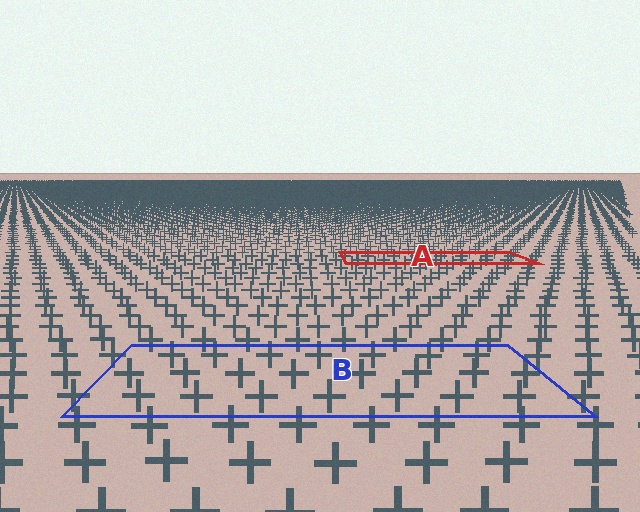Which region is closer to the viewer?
Region B is closer. The texture elements there are larger and more spread out.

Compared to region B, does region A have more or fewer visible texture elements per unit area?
Region A has more texture elements per unit area — they are packed more densely because it is farther away.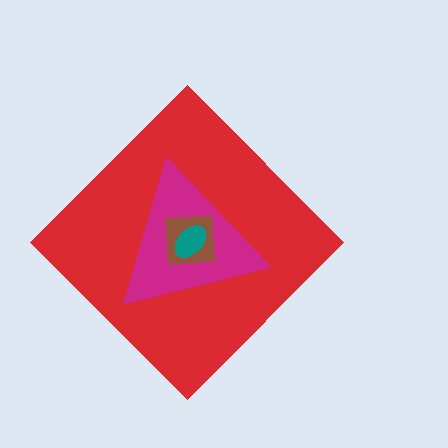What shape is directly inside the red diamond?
The magenta triangle.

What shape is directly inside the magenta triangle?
The brown square.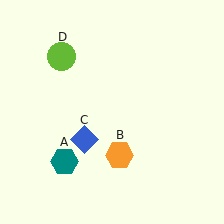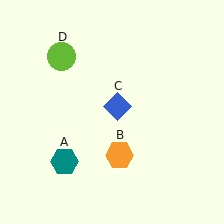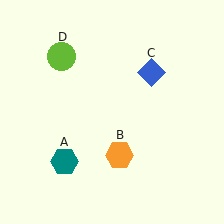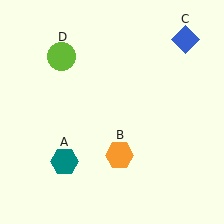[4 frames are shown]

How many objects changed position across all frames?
1 object changed position: blue diamond (object C).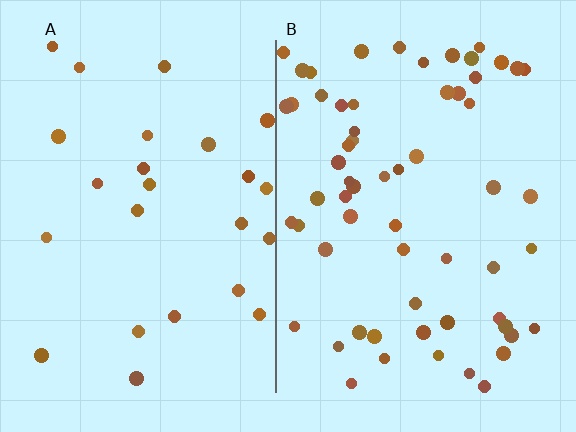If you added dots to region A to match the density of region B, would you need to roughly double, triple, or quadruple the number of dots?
Approximately double.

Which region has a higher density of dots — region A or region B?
B (the right).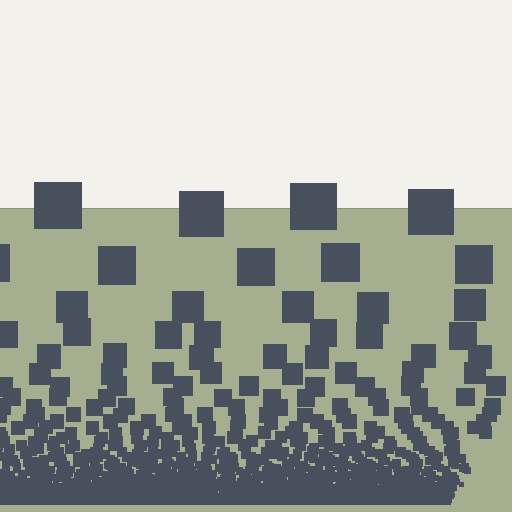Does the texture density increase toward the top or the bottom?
Density increases toward the bottom.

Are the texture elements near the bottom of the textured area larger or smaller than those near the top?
Smaller. The gradient is inverted — elements near the bottom are smaller and denser.